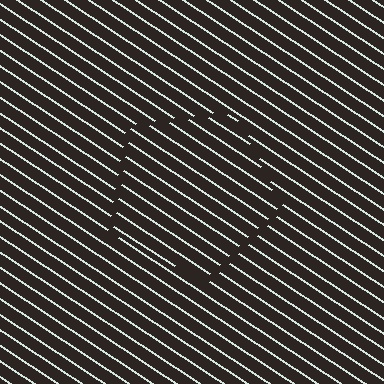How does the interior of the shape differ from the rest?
The interior of the shape contains the same grating, shifted by half a period — the contour is defined by the phase discontinuity where line-ends from the inner and outer gratings abut.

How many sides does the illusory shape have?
5 sides — the line-ends trace a pentagon.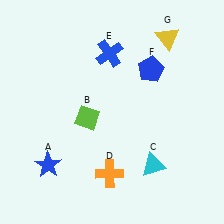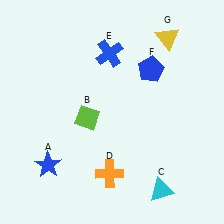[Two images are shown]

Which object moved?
The cyan triangle (C) moved down.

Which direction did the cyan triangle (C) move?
The cyan triangle (C) moved down.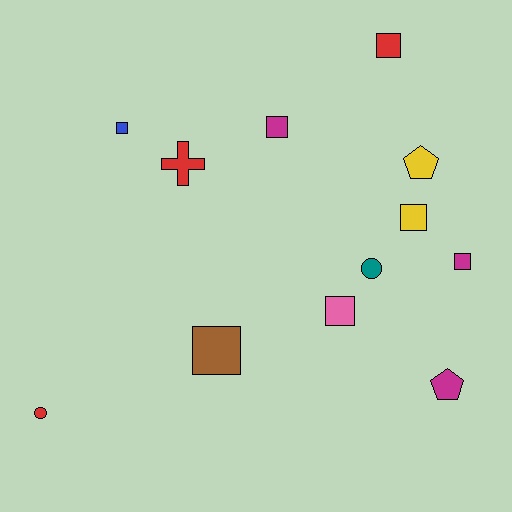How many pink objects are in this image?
There is 1 pink object.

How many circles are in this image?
There are 2 circles.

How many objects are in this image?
There are 12 objects.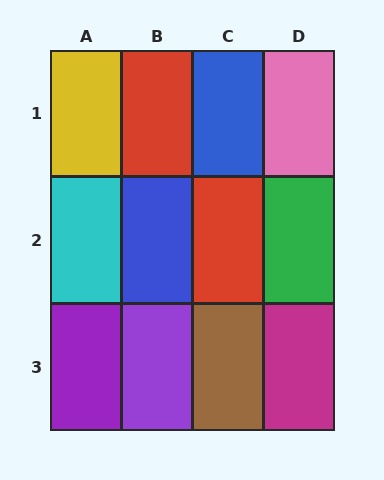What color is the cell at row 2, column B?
Blue.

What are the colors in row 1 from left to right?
Yellow, red, blue, pink.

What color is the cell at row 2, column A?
Cyan.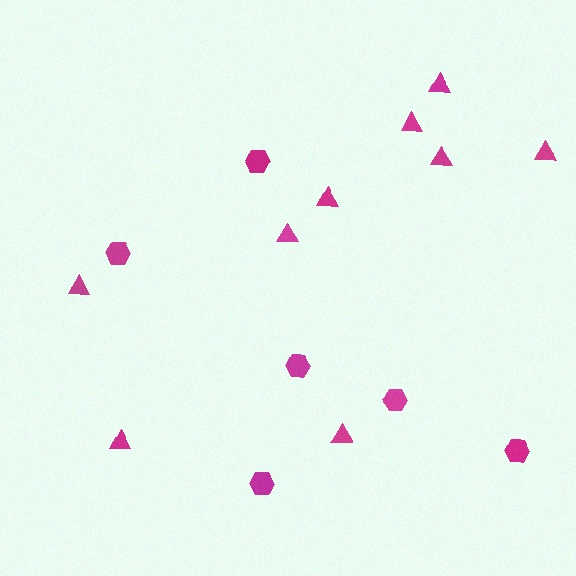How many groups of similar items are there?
There are 2 groups: one group of triangles (9) and one group of hexagons (6).